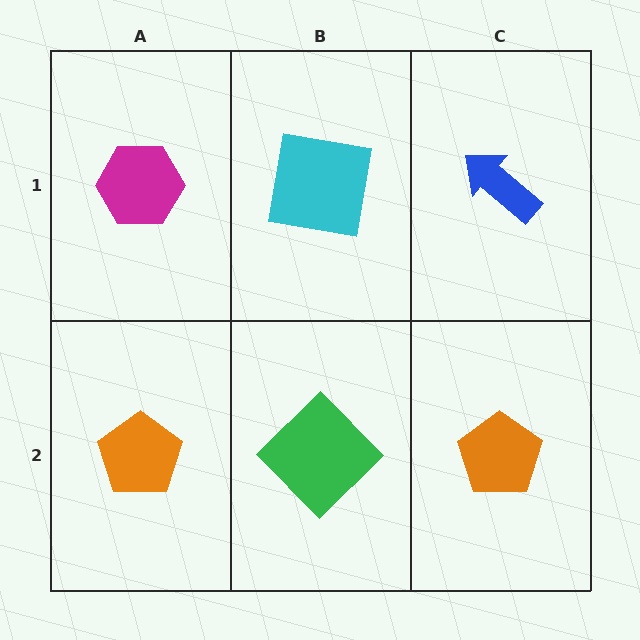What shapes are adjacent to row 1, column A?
An orange pentagon (row 2, column A), a cyan square (row 1, column B).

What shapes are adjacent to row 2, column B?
A cyan square (row 1, column B), an orange pentagon (row 2, column A), an orange pentagon (row 2, column C).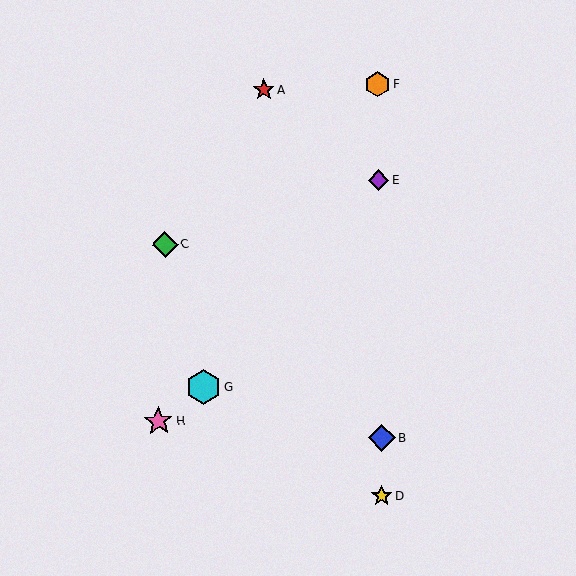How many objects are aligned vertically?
4 objects (B, D, E, F) are aligned vertically.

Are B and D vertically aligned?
Yes, both are at x≈381.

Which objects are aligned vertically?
Objects B, D, E, F are aligned vertically.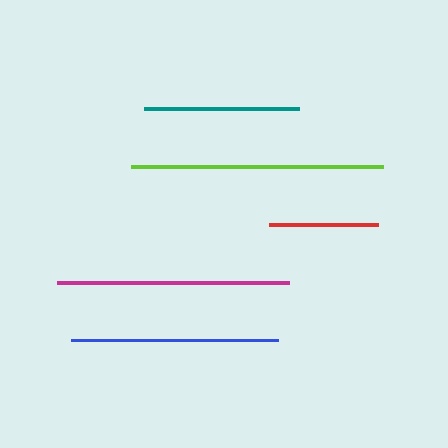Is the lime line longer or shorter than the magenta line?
The lime line is longer than the magenta line.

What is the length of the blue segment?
The blue segment is approximately 207 pixels long.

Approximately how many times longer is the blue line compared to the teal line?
The blue line is approximately 1.3 times the length of the teal line.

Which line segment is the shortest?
The red line is the shortest at approximately 109 pixels.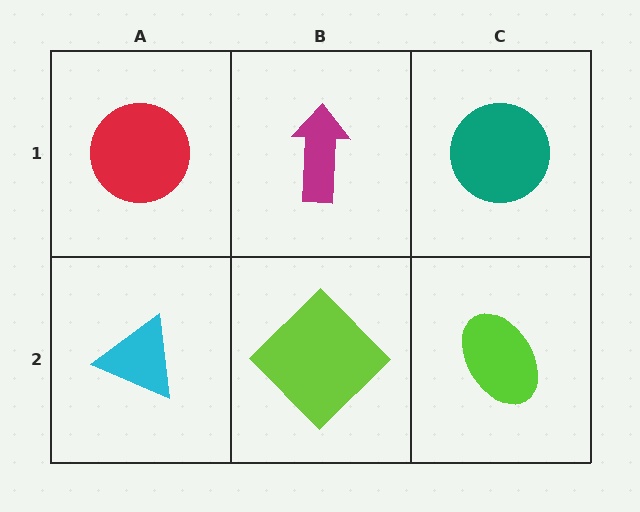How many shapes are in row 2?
3 shapes.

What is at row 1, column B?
A magenta arrow.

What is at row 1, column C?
A teal circle.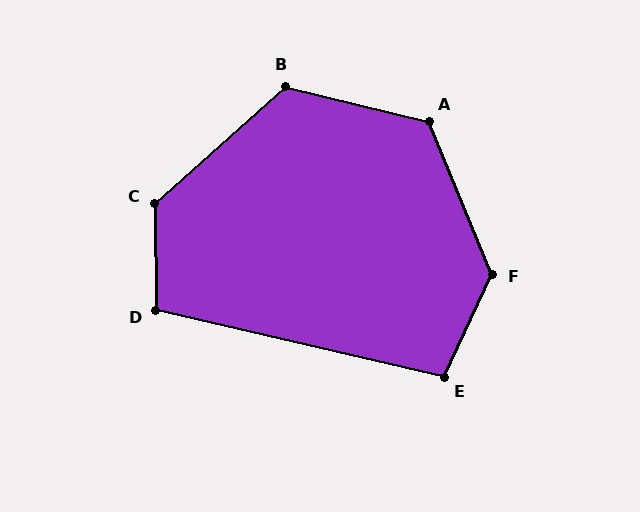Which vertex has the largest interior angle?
F, at approximately 133 degrees.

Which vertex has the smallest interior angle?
E, at approximately 102 degrees.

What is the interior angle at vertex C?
Approximately 132 degrees (obtuse).